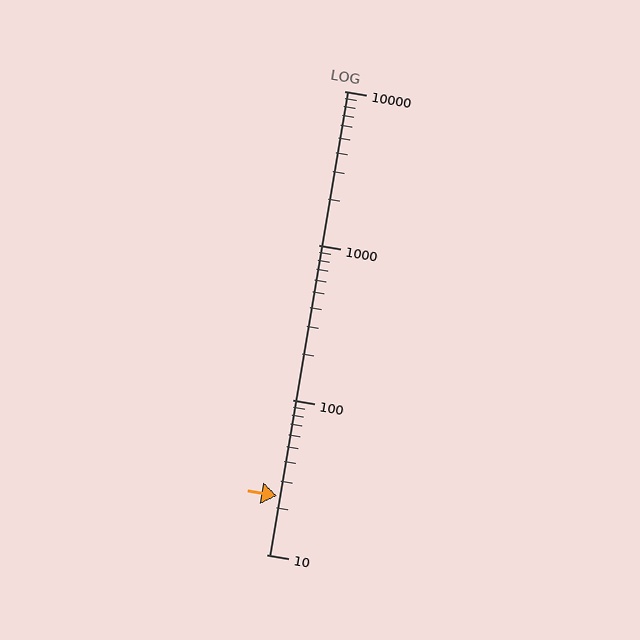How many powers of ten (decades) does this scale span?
The scale spans 3 decades, from 10 to 10000.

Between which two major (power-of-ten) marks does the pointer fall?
The pointer is between 10 and 100.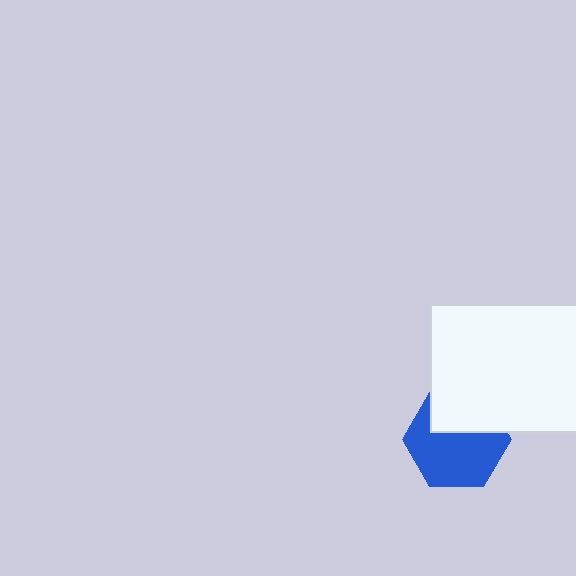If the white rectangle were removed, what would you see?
You would see the complete blue hexagon.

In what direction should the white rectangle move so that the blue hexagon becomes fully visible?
The white rectangle should move up. That is the shortest direction to clear the overlap and leave the blue hexagon fully visible.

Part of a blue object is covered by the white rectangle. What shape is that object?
It is a hexagon.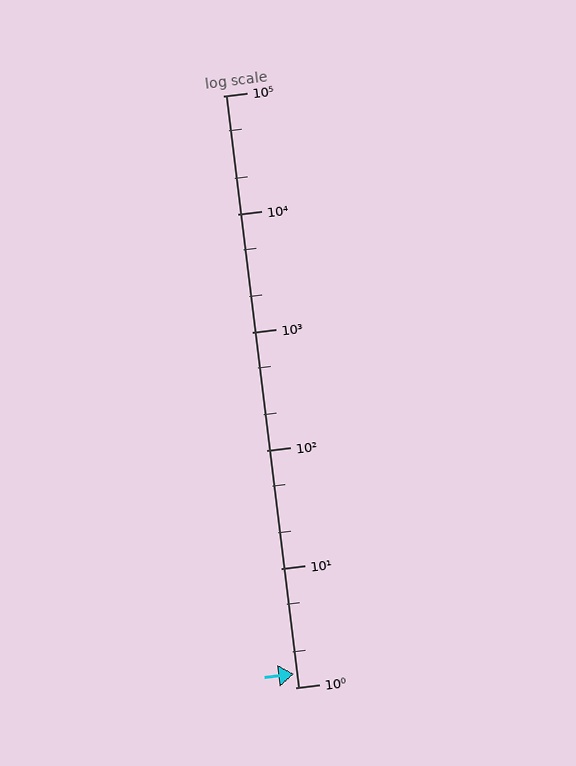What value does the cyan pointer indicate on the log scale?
The pointer indicates approximately 1.3.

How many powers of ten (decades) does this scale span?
The scale spans 5 decades, from 1 to 100000.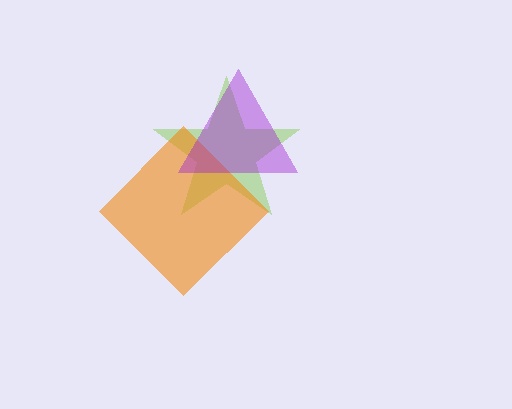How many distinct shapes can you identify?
There are 3 distinct shapes: a lime star, an orange diamond, a purple triangle.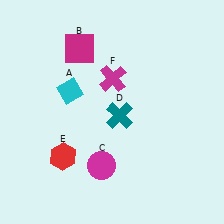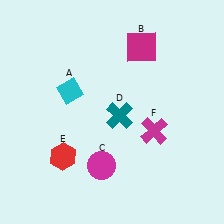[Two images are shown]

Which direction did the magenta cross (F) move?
The magenta cross (F) moved down.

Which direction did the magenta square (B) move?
The magenta square (B) moved right.